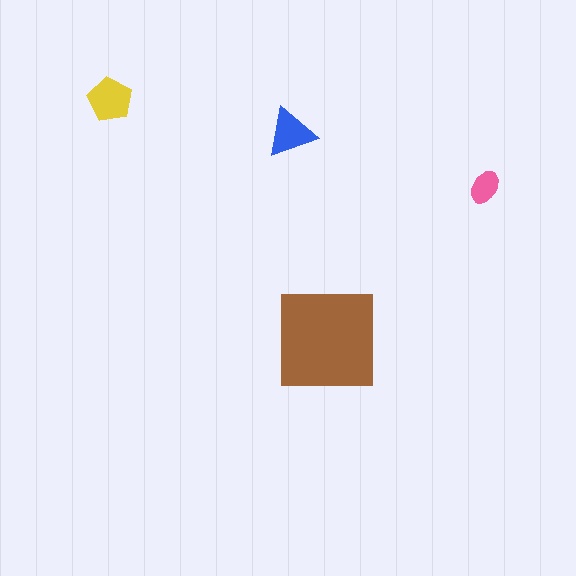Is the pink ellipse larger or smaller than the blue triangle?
Smaller.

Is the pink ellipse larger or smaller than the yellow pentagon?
Smaller.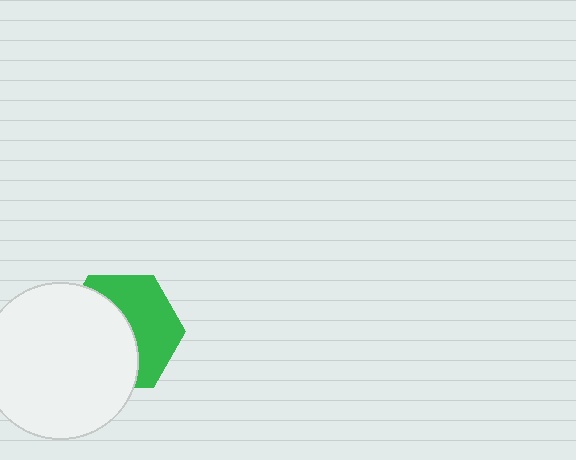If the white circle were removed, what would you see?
You would see the complete green hexagon.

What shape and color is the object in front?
The object in front is a white circle.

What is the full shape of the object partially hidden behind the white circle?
The partially hidden object is a green hexagon.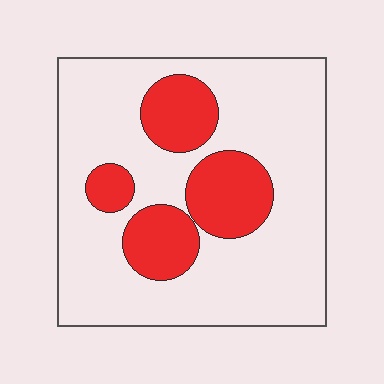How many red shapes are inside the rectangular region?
4.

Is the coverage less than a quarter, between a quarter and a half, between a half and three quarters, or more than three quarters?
Less than a quarter.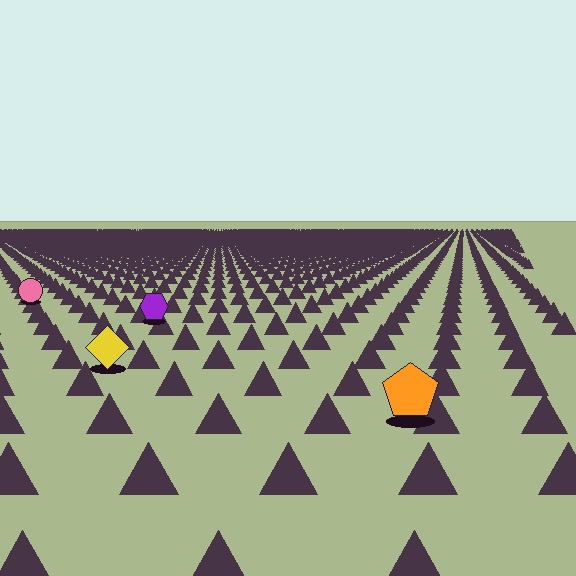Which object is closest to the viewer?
The orange pentagon is closest. The texture marks near it are larger and more spread out.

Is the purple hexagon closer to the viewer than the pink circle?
Yes. The purple hexagon is closer — you can tell from the texture gradient: the ground texture is coarser near it.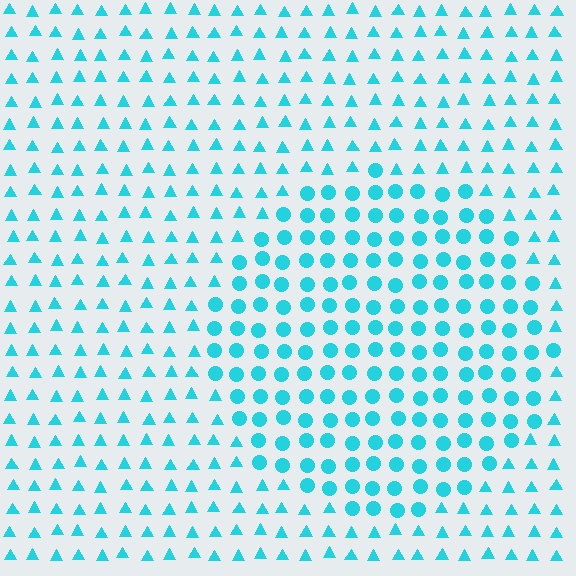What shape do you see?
I see a circle.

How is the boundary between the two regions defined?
The boundary is defined by a change in element shape: circles inside vs. triangles outside. All elements share the same color and spacing.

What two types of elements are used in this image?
The image uses circles inside the circle region and triangles outside it.